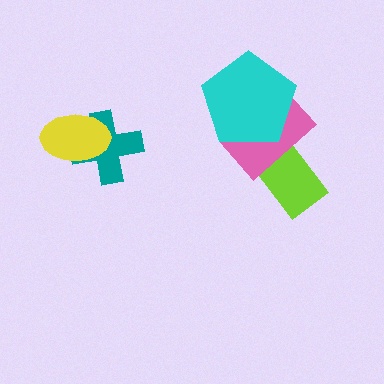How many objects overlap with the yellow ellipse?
1 object overlaps with the yellow ellipse.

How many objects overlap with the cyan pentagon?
1 object overlaps with the cyan pentagon.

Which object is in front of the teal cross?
The yellow ellipse is in front of the teal cross.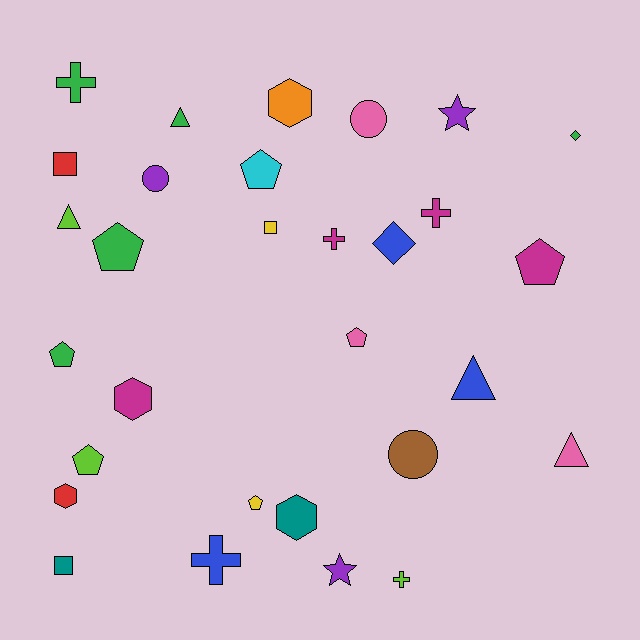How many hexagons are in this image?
There are 4 hexagons.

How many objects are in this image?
There are 30 objects.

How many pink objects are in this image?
There are 3 pink objects.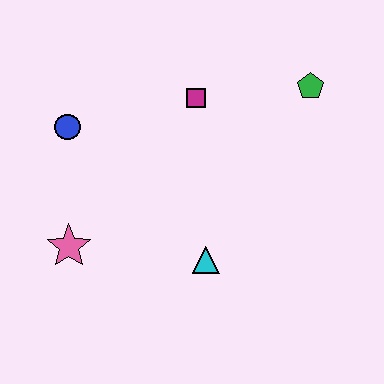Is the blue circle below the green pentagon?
Yes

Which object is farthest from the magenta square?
The pink star is farthest from the magenta square.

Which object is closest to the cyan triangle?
The pink star is closest to the cyan triangle.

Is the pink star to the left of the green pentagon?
Yes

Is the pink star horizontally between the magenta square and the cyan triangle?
No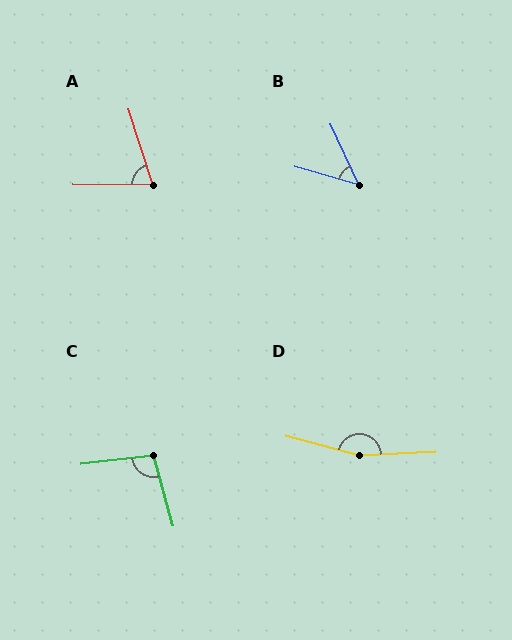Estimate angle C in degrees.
Approximately 99 degrees.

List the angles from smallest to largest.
B (49°), A (72°), C (99°), D (162°).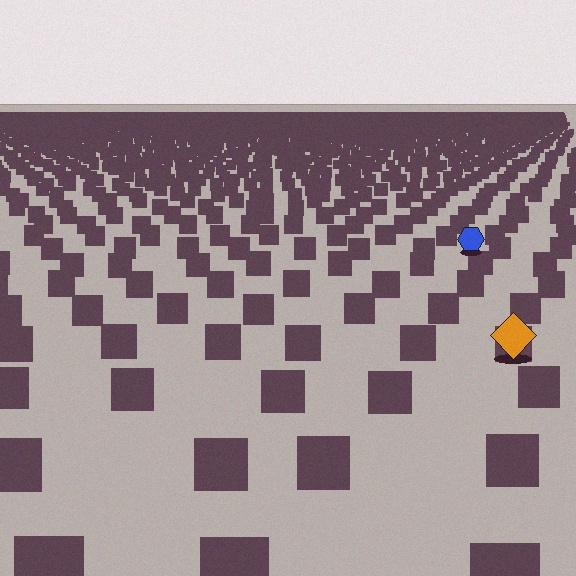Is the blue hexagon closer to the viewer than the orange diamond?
No. The orange diamond is closer — you can tell from the texture gradient: the ground texture is coarser near it.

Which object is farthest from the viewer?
The blue hexagon is farthest from the viewer. It appears smaller and the ground texture around it is denser.